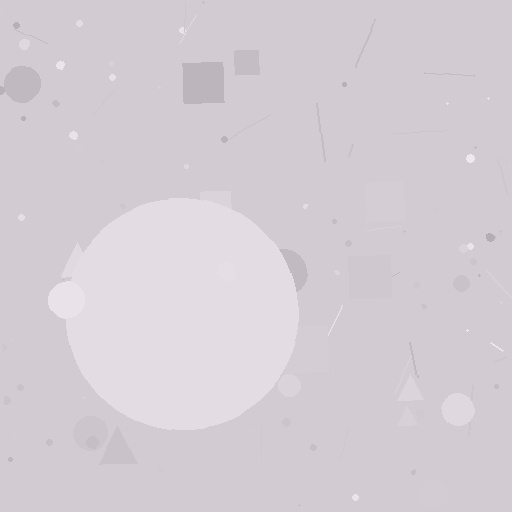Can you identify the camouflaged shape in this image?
The camouflaged shape is a circle.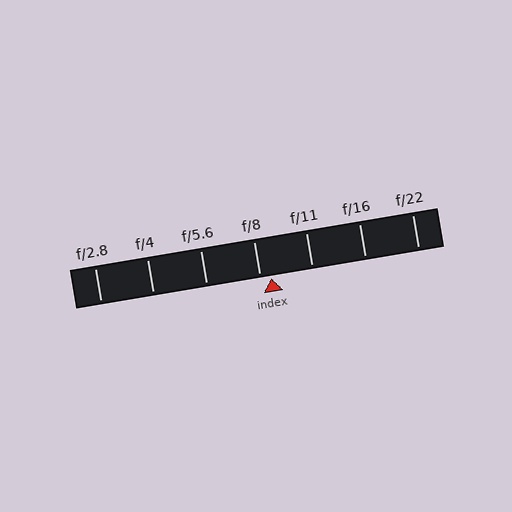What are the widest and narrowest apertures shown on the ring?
The widest aperture shown is f/2.8 and the narrowest is f/22.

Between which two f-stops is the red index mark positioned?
The index mark is between f/8 and f/11.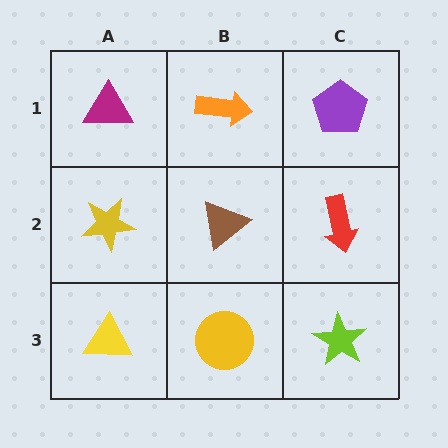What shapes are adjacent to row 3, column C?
A red arrow (row 2, column C), a yellow circle (row 3, column B).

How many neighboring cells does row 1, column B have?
3.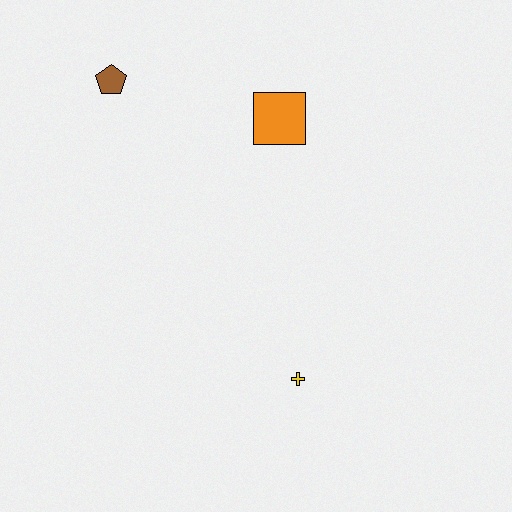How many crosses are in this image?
There is 1 cross.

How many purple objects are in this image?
There are no purple objects.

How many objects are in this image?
There are 3 objects.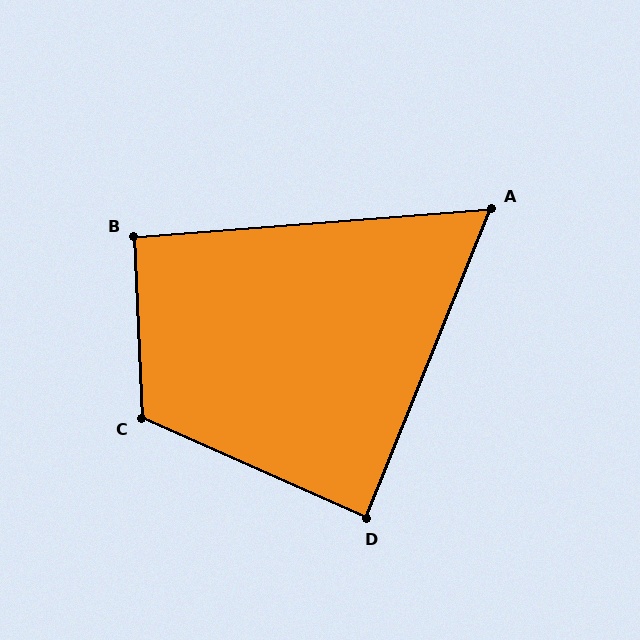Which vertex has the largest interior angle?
C, at approximately 116 degrees.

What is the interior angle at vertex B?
Approximately 92 degrees (approximately right).